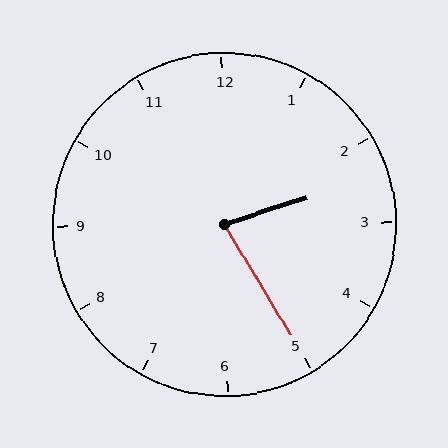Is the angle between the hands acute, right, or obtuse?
It is acute.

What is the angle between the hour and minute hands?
Approximately 78 degrees.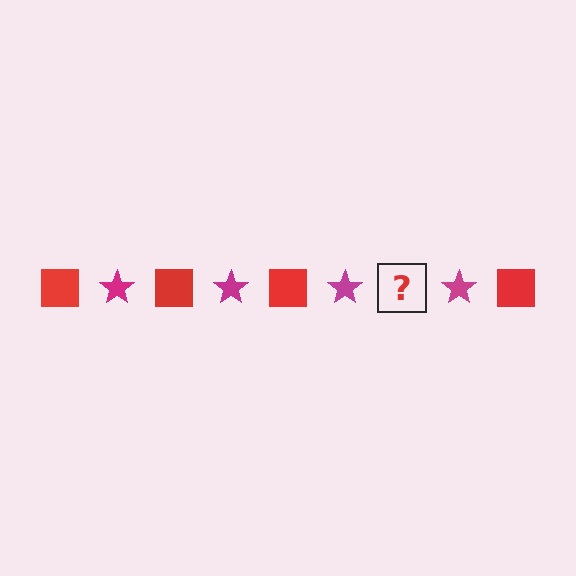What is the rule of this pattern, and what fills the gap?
The rule is that the pattern alternates between red square and magenta star. The gap should be filled with a red square.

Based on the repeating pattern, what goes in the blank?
The blank should be a red square.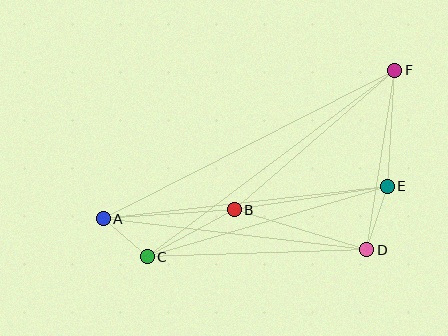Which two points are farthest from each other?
Points A and F are farthest from each other.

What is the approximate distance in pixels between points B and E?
The distance between B and E is approximately 154 pixels.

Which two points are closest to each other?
Points A and C are closest to each other.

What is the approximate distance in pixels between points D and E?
The distance between D and E is approximately 67 pixels.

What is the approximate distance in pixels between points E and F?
The distance between E and F is approximately 116 pixels.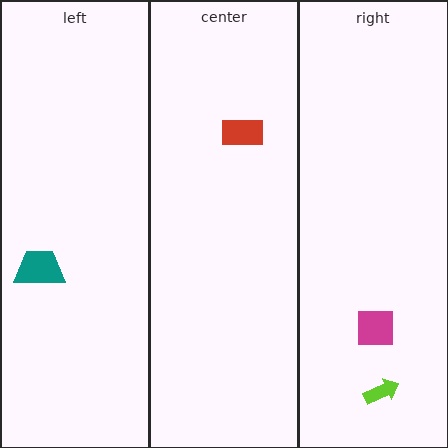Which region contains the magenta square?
The right region.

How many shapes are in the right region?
2.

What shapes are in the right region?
The lime arrow, the magenta square.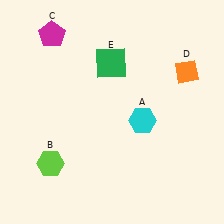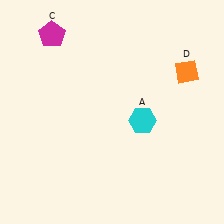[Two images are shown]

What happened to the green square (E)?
The green square (E) was removed in Image 2. It was in the top-left area of Image 1.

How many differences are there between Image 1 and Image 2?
There are 2 differences between the two images.